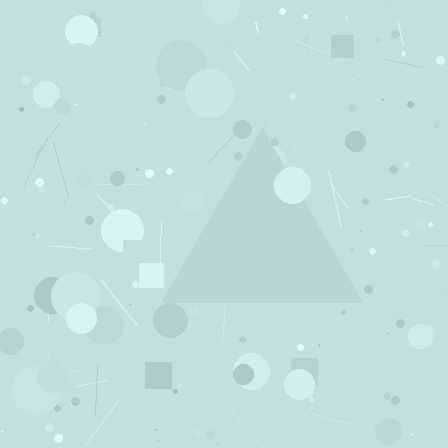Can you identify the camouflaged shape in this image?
The camouflaged shape is a triangle.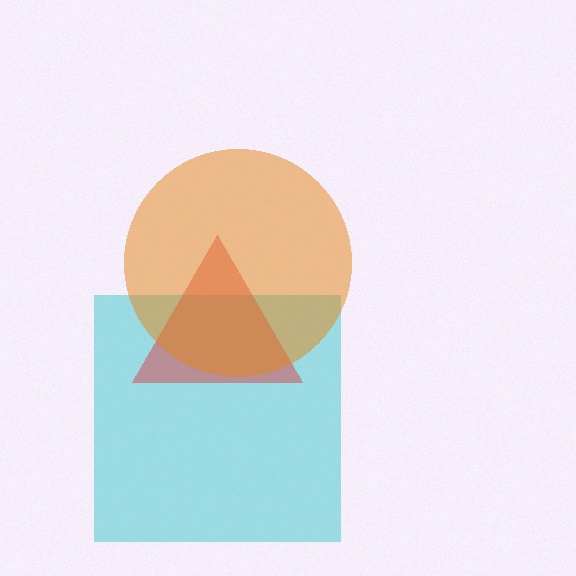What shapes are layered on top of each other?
The layered shapes are: a cyan square, a red triangle, an orange circle.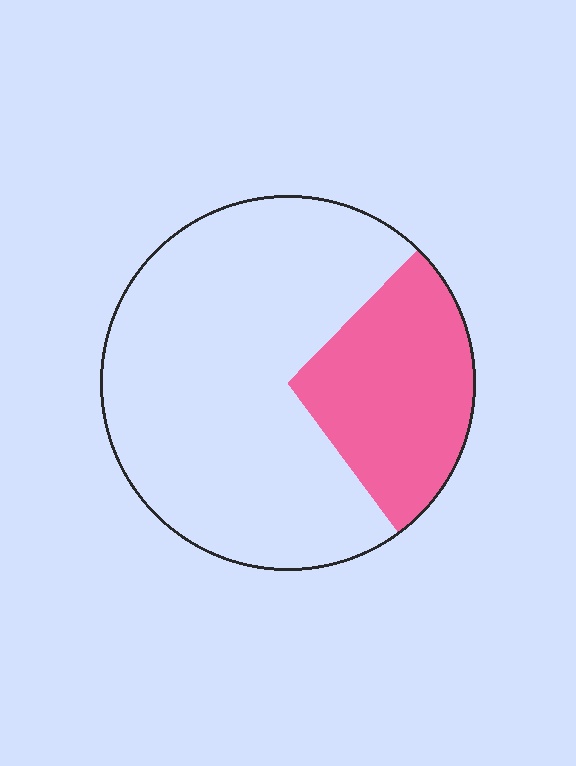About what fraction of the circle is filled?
About one quarter (1/4).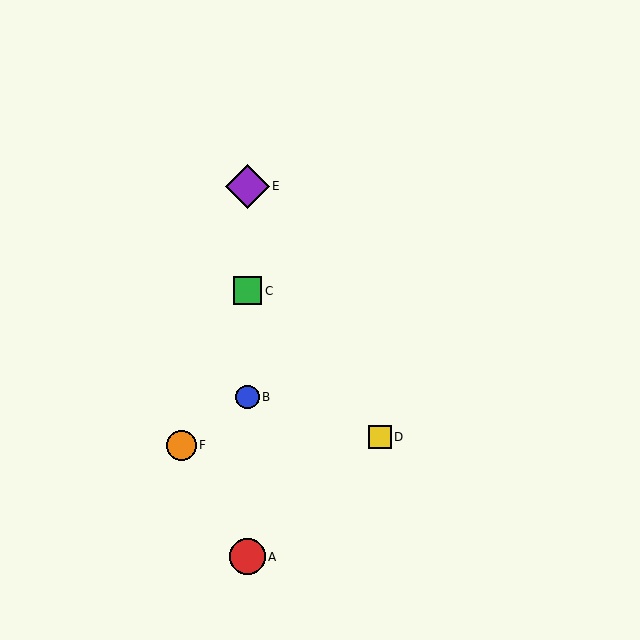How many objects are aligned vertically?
4 objects (A, B, C, E) are aligned vertically.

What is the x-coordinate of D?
Object D is at x≈380.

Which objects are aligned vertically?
Objects A, B, C, E are aligned vertically.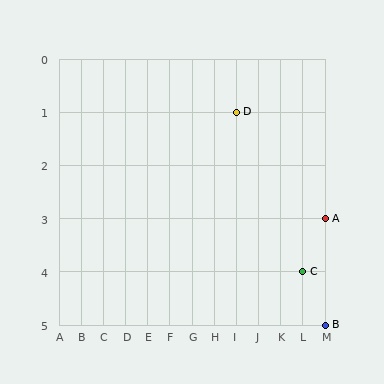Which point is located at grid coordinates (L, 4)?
Point C is at (L, 4).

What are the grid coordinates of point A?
Point A is at grid coordinates (M, 3).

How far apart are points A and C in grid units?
Points A and C are 1 column and 1 row apart (about 1.4 grid units diagonally).